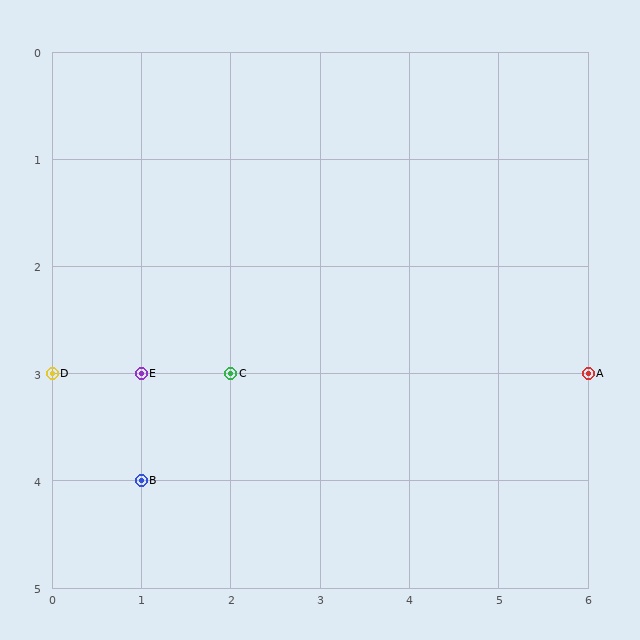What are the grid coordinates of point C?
Point C is at grid coordinates (2, 3).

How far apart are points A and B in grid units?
Points A and B are 5 columns and 1 row apart (about 5.1 grid units diagonally).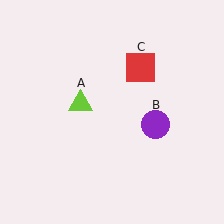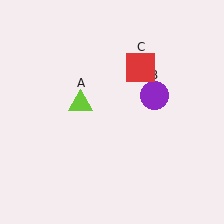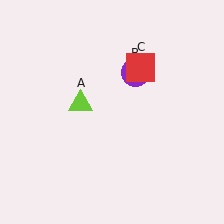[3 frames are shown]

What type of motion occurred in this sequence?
The purple circle (object B) rotated counterclockwise around the center of the scene.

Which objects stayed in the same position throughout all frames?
Lime triangle (object A) and red square (object C) remained stationary.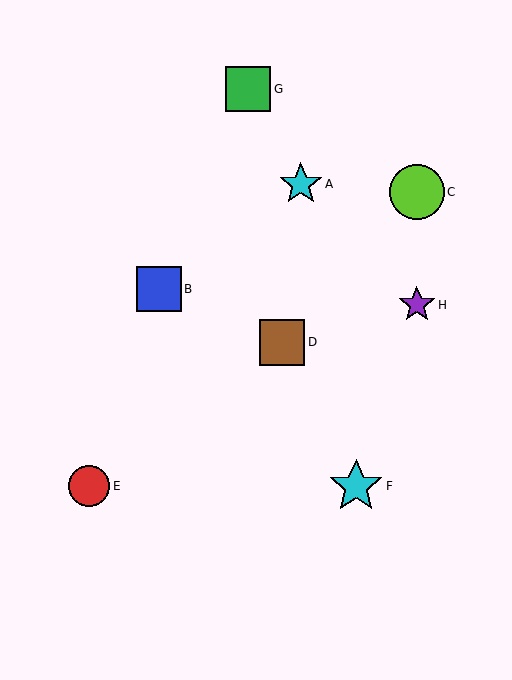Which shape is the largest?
The lime circle (labeled C) is the largest.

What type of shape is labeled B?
Shape B is a blue square.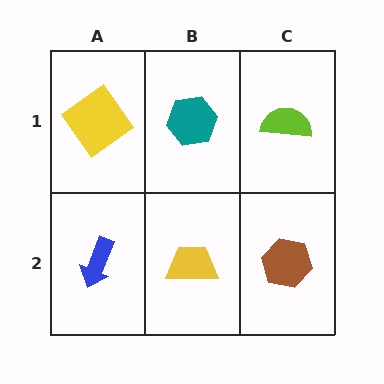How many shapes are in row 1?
3 shapes.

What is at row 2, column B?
A yellow trapezoid.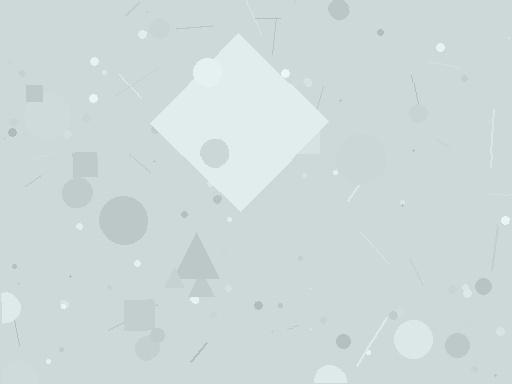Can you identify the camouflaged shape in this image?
The camouflaged shape is a diamond.